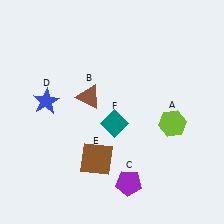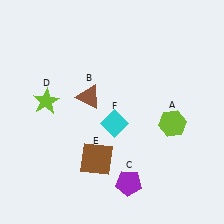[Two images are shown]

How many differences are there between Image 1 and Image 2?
There are 2 differences between the two images.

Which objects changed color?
D changed from blue to lime. F changed from teal to cyan.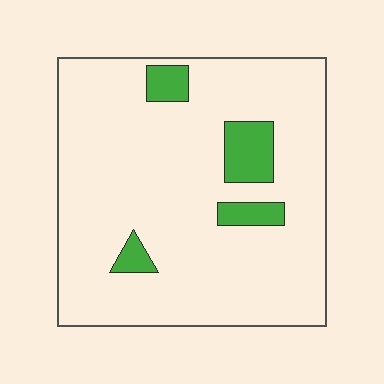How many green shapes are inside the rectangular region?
4.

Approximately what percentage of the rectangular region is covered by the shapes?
Approximately 10%.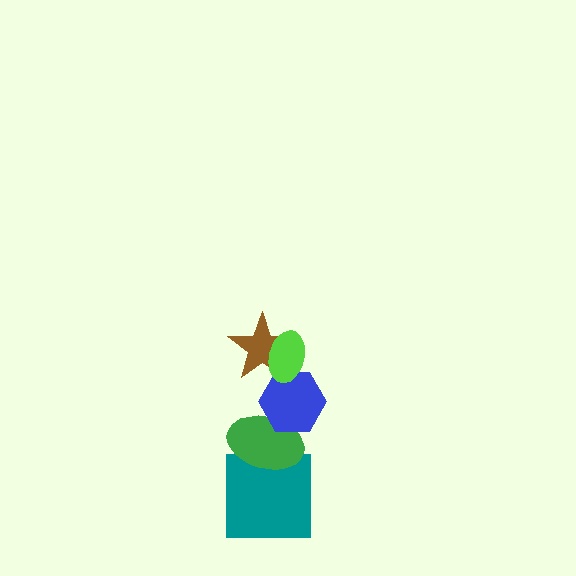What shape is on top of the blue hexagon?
The brown star is on top of the blue hexagon.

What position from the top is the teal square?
The teal square is 5th from the top.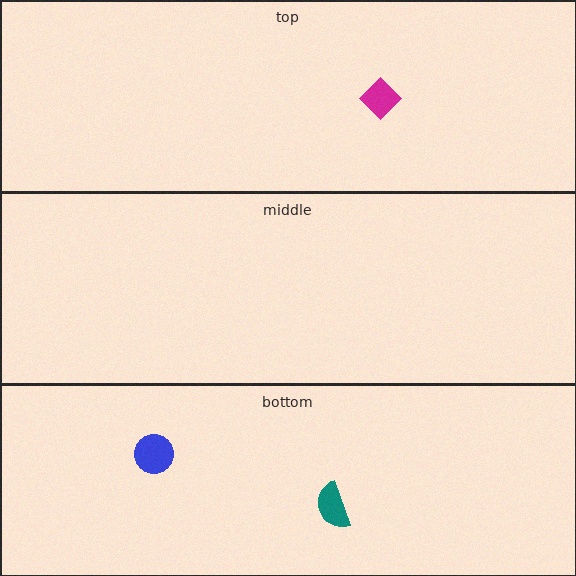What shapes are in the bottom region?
The blue circle, the teal semicircle.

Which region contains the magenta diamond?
The top region.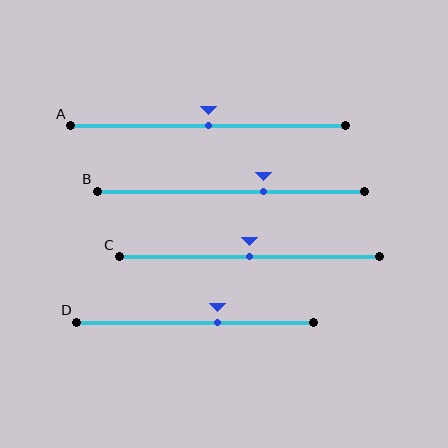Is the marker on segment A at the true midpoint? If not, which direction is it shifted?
Yes, the marker on segment A is at the true midpoint.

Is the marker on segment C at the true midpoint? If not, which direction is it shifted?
Yes, the marker on segment C is at the true midpoint.